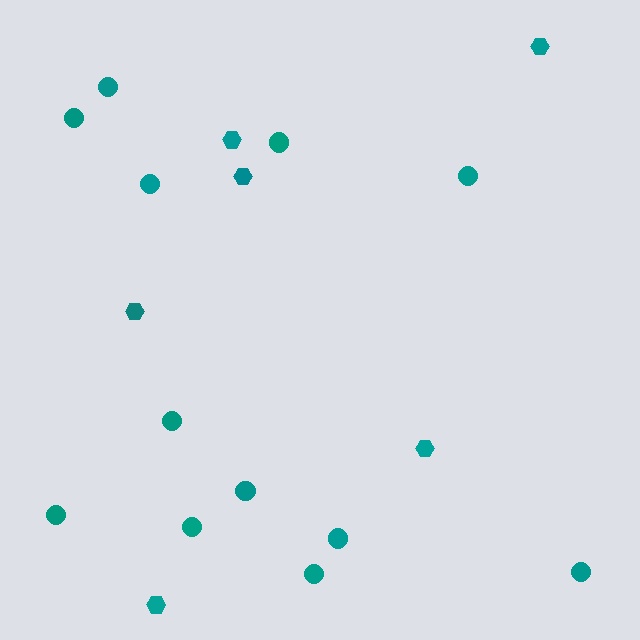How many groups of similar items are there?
There are 2 groups: one group of circles (12) and one group of hexagons (6).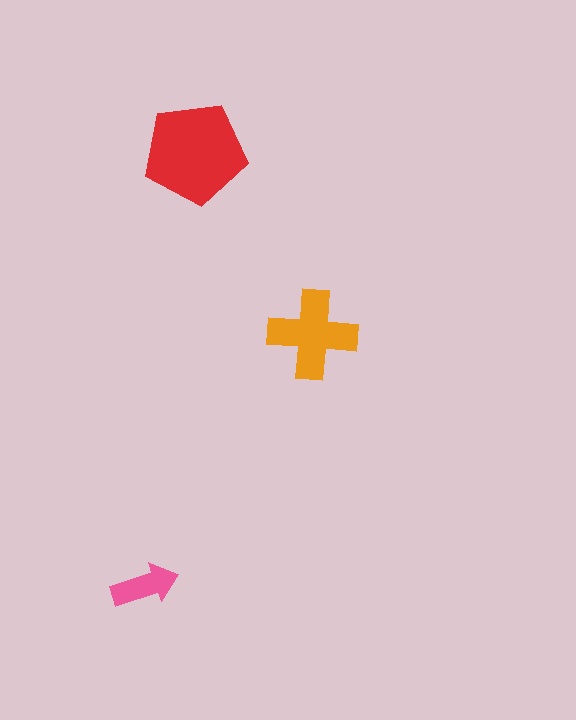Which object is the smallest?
The pink arrow.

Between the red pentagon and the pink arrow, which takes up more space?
The red pentagon.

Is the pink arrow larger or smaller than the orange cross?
Smaller.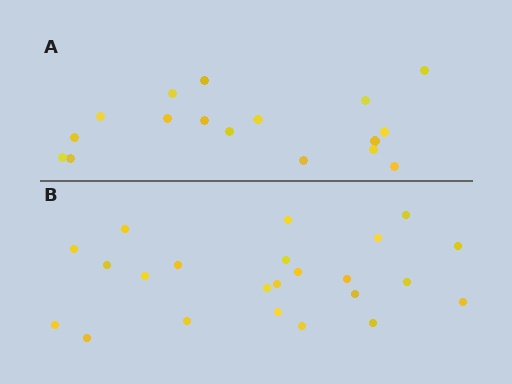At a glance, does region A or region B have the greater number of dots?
Region B (the bottom region) has more dots.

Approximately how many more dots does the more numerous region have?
Region B has about 6 more dots than region A.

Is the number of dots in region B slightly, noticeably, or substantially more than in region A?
Region B has noticeably more, but not dramatically so. The ratio is roughly 1.4 to 1.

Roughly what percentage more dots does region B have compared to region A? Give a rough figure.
About 35% more.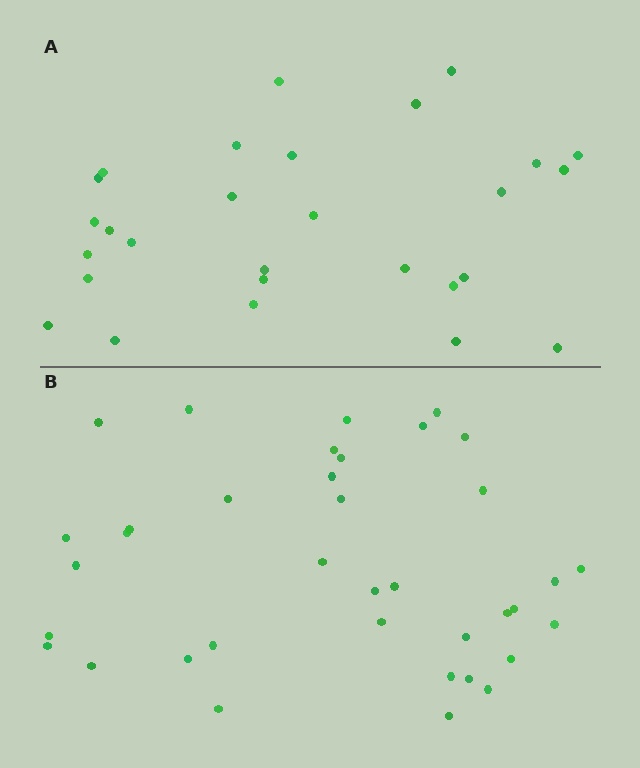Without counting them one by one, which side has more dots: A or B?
Region B (the bottom region) has more dots.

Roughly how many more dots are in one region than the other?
Region B has roughly 8 or so more dots than region A.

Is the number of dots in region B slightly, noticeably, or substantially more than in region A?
Region B has noticeably more, but not dramatically so. The ratio is roughly 1.3 to 1.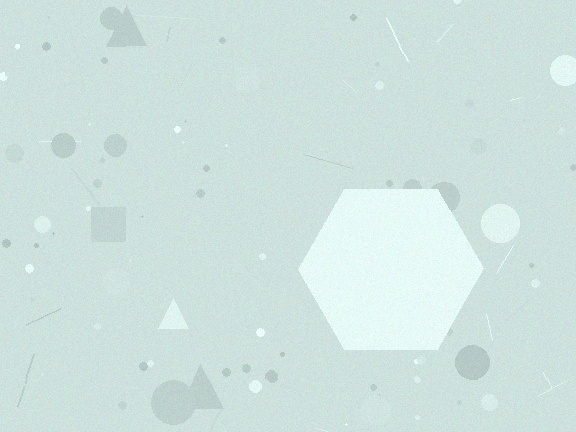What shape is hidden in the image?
A hexagon is hidden in the image.